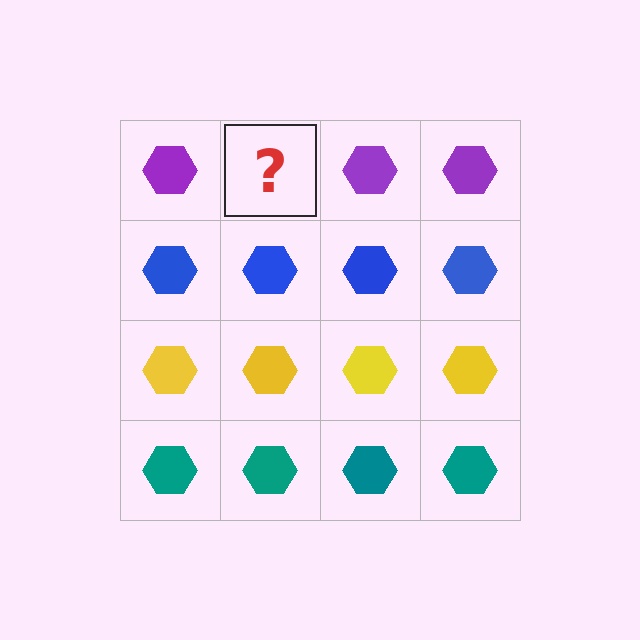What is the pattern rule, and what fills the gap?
The rule is that each row has a consistent color. The gap should be filled with a purple hexagon.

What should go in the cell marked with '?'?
The missing cell should contain a purple hexagon.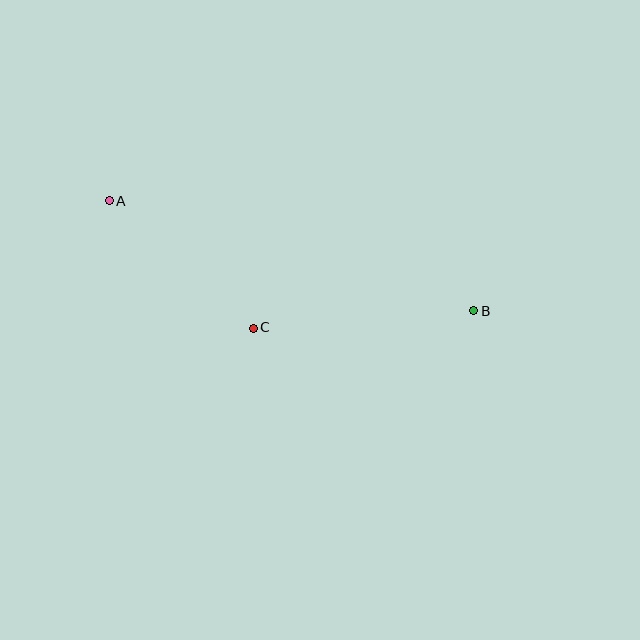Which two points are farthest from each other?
Points A and B are farthest from each other.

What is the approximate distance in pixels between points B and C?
The distance between B and C is approximately 221 pixels.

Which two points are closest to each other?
Points A and C are closest to each other.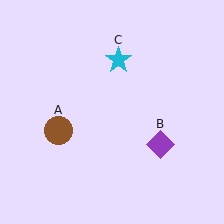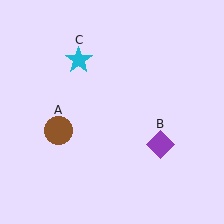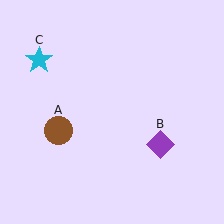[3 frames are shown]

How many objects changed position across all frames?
1 object changed position: cyan star (object C).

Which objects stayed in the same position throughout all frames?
Brown circle (object A) and purple diamond (object B) remained stationary.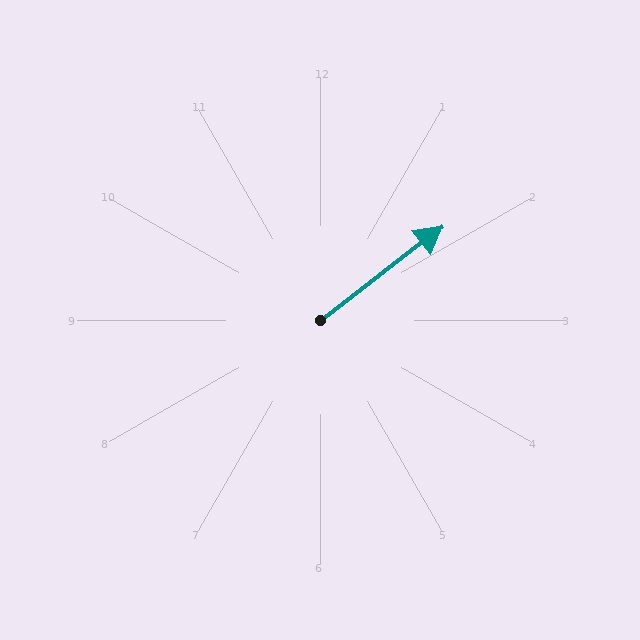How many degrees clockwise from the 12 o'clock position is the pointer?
Approximately 52 degrees.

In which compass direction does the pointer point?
Northeast.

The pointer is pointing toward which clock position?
Roughly 2 o'clock.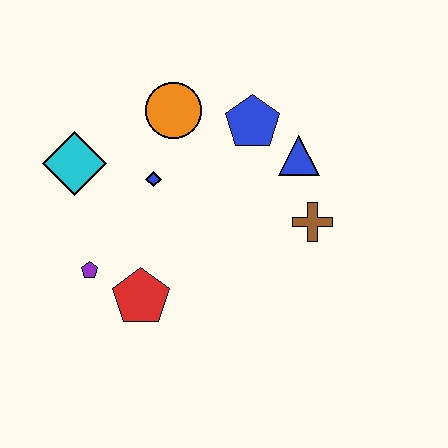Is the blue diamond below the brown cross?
No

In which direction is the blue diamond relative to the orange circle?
The blue diamond is below the orange circle.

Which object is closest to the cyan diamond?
The blue diamond is closest to the cyan diamond.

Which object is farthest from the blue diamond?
The brown cross is farthest from the blue diamond.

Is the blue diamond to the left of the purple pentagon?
No